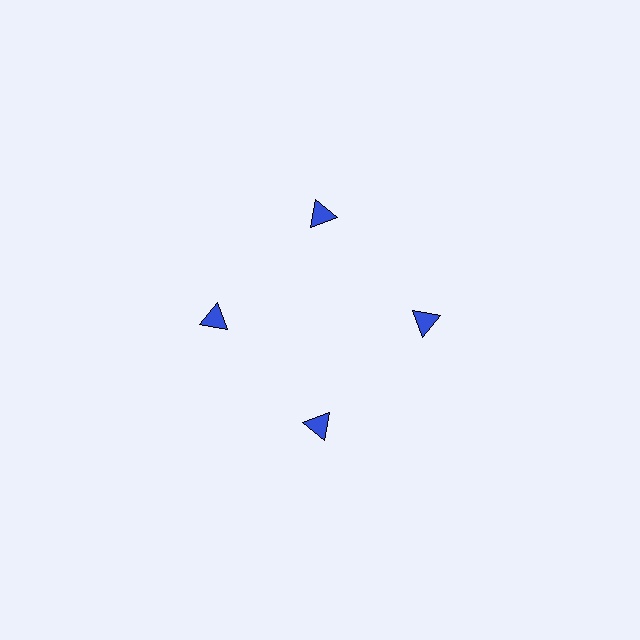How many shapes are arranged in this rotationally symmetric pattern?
There are 4 shapes, arranged in 4 groups of 1.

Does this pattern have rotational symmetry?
Yes, this pattern has 4-fold rotational symmetry. It looks the same after rotating 90 degrees around the center.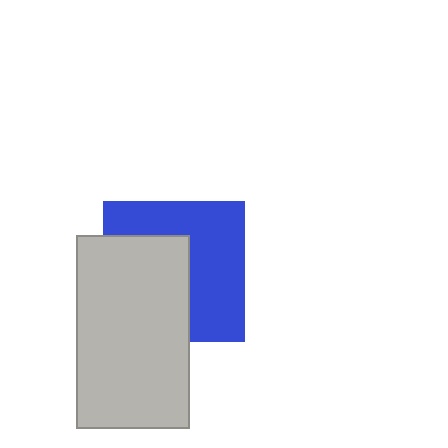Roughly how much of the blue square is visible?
About half of it is visible (roughly 54%).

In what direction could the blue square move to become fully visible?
The blue square could move right. That would shift it out from behind the light gray rectangle entirely.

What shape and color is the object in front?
The object in front is a light gray rectangle.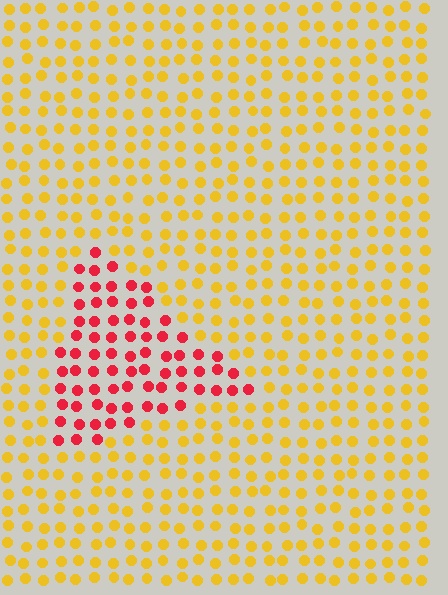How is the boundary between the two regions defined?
The boundary is defined purely by a slight shift in hue (about 56 degrees). Spacing, size, and orientation are identical on both sides.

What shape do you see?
I see a triangle.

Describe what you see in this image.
The image is filled with small yellow elements in a uniform arrangement. A triangle-shaped region is visible where the elements are tinted to a slightly different hue, forming a subtle color boundary.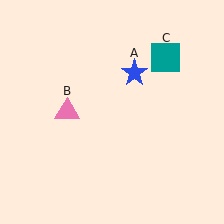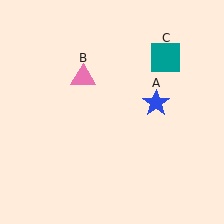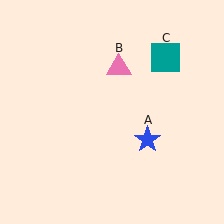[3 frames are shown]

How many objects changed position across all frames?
2 objects changed position: blue star (object A), pink triangle (object B).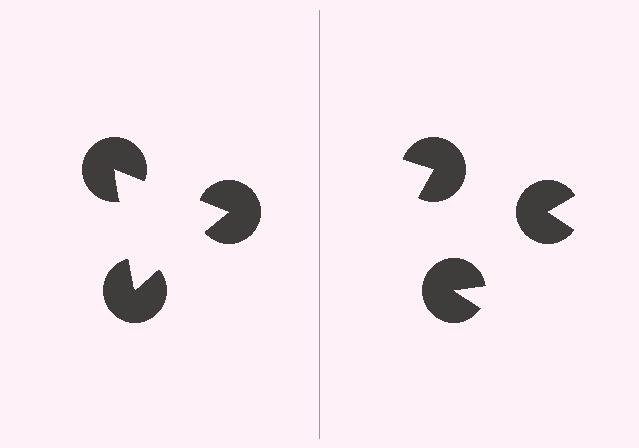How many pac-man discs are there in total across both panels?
6 — 3 on each side.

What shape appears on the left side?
An illusory triangle.